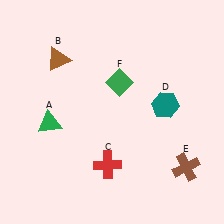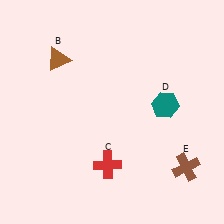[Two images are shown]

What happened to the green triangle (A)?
The green triangle (A) was removed in Image 2. It was in the bottom-left area of Image 1.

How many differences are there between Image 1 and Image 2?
There are 2 differences between the two images.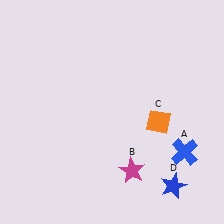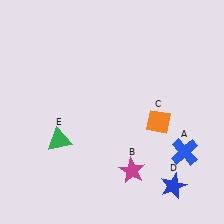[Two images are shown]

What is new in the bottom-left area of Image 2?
A green triangle (E) was added in the bottom-left area of Image 2.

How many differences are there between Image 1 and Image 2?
There is 1 difference between the two images.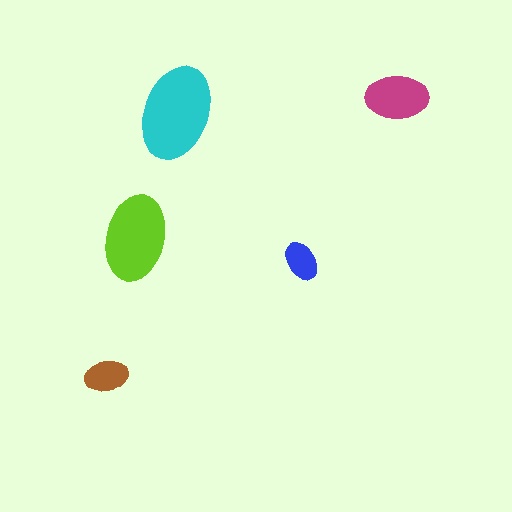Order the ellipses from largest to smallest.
the cyan one, the lime one, the magenta one, the brown one, the blue one.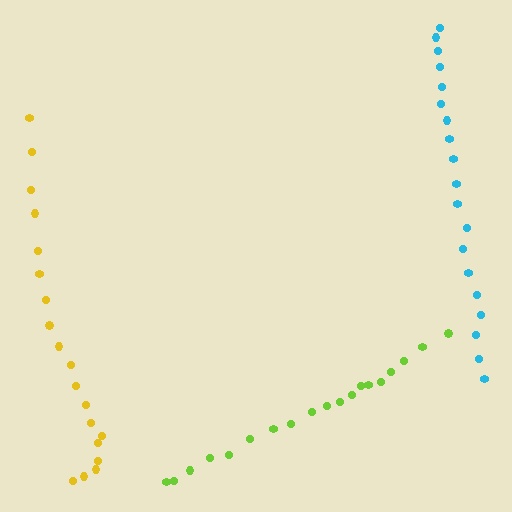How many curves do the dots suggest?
There are 3 distinct paths.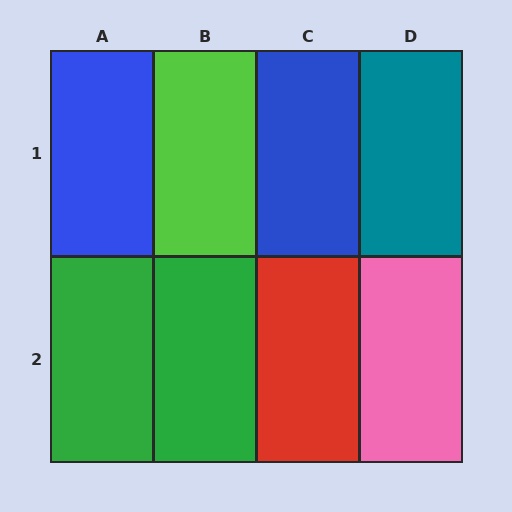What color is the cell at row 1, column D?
Teal.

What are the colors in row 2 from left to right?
Green, green, red, pink.